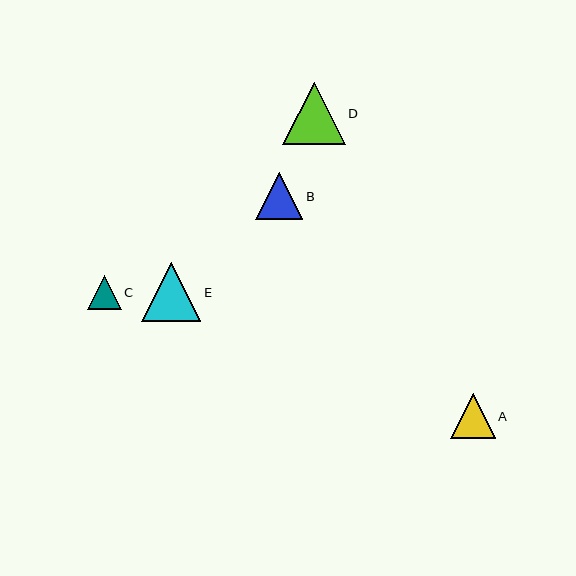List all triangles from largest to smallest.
From largest to smallest: D, E, B, A, C.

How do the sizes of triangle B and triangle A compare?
Triangle B and triangle A are approximately the same size.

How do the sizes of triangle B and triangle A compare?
Triangle B and triangle A are approximately the same size.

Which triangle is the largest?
Triangle D is the largest with a size of approximately 62 pixels.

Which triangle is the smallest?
Triangle C is the smallest with a size of approximately 34 pixels.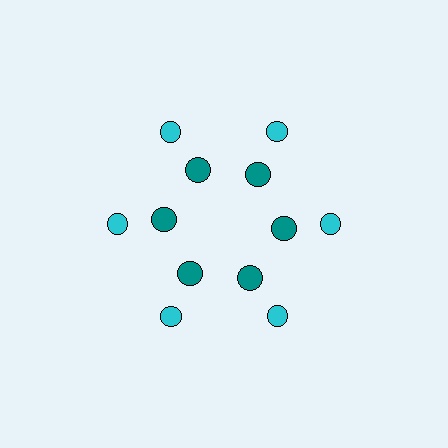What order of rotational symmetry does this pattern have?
This pattern has 6-fold rotational symmetry.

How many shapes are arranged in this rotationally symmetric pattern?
There are 12 shapes, arranged in 6 groups of 2.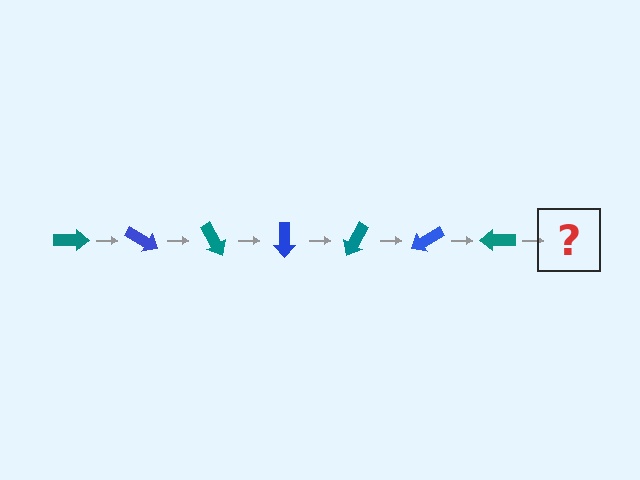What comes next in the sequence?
The next element should be a blue arrow, rotated 210 degrees from the start.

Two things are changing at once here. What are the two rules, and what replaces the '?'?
The two rules are that it rotates 30 degrees each step and the color cycles through teal and blue. The '?' should be a blue arrow, rotated 210 degrees from the start.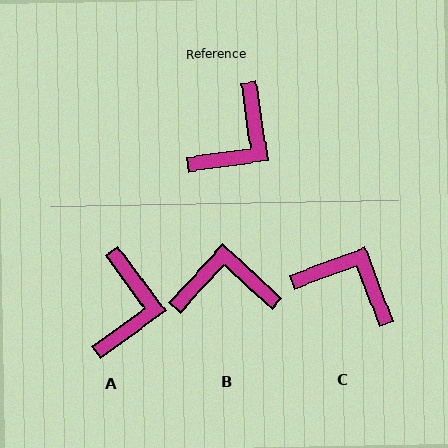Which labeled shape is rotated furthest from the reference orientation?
B, about 129 degrees away.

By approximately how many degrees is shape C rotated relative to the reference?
Approximately 102 degrees counter-clockwise.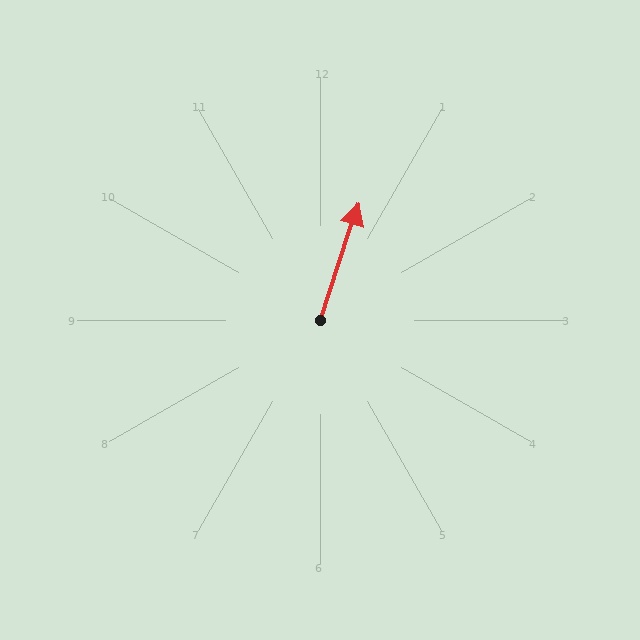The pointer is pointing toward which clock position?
Roughly 1 o'clock.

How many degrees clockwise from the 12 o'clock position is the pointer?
Approximately 18 degrees.